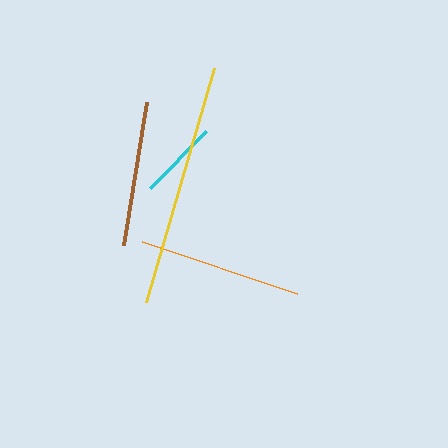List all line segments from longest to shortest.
From longest to shortest: yellow, orange, brown, cyan.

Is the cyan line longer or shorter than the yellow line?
The yellow line is longer than the cyan line.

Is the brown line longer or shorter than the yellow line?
The yellow line is longer than the brown line.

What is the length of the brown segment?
The brown segment is approximately 145 pixels long.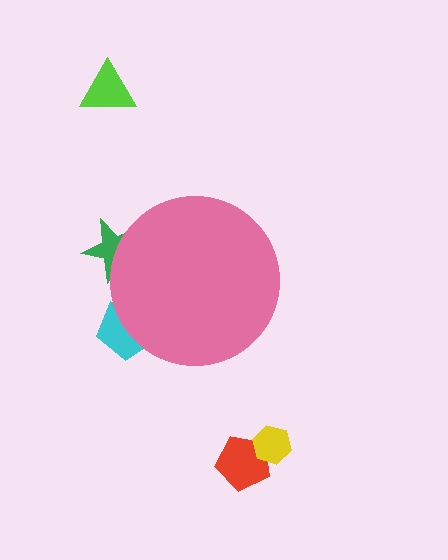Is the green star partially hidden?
Yes, the green star is partially hidden behind the pink circle.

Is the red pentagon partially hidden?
No, the red pentagon is fully visible.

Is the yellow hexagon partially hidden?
No, the yellow hexagon is fully visible.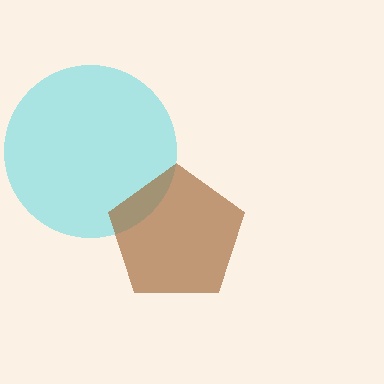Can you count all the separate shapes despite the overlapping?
Yes, there are 2 separate shapes.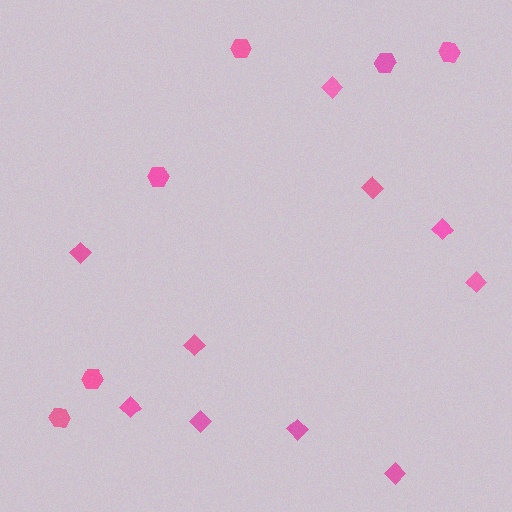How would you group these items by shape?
There are 2 groups: one group of hexagons (6) and one group of diamonds (10).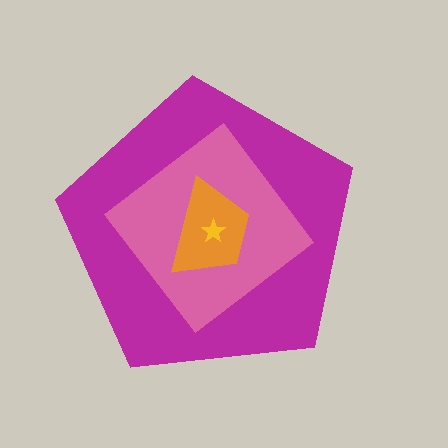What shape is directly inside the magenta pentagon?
The pink diamond.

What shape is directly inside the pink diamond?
The orange trapezoid.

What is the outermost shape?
The magenta pentagon.